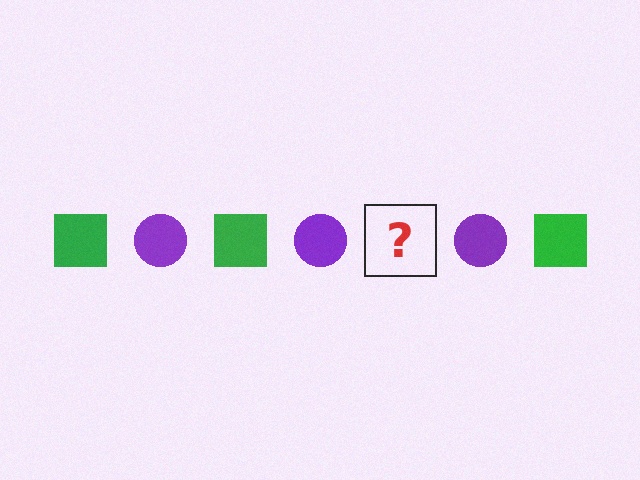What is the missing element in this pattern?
The missing element is a green square.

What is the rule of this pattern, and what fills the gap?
The rule is that the pattern alternates between green square and purple circle. The gap should be filled with a green square.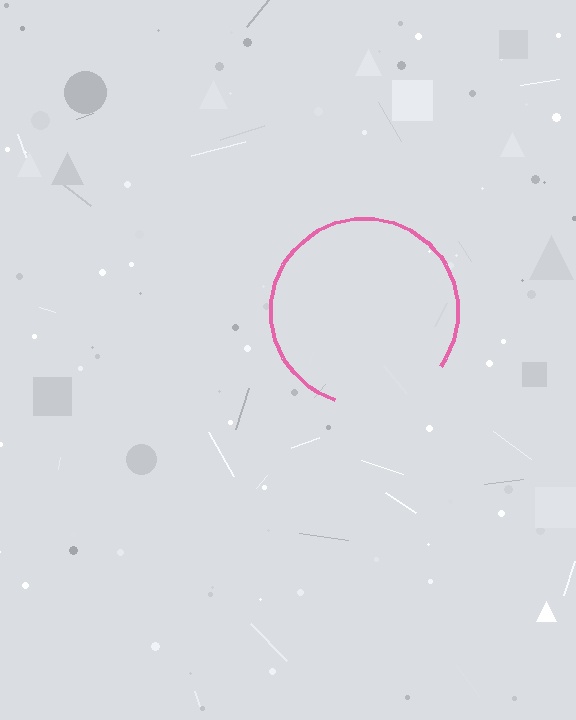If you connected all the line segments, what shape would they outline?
They would outline a circle.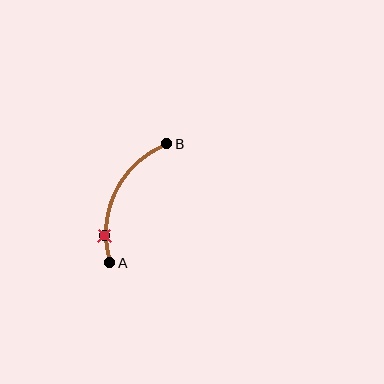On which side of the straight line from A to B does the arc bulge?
The arc bulges to the left of the straight line connecting A and B.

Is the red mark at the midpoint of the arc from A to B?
No. The red mark lies on the arc but is closer to endpoint A. The arc midpoint would be at the point on the curve equidistant along the arc from both A and B.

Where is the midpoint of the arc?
The arc midpoint is the point on the curve farthest from the straight line joining A and B. It sits to the left of that line.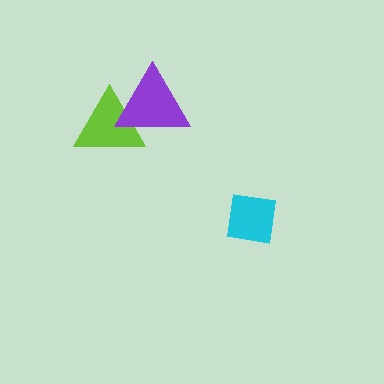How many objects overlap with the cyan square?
0 objects overlap with the cyan square.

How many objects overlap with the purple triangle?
1 object overlaps with the purple triangle.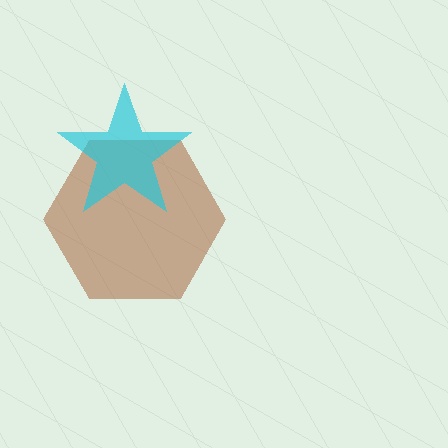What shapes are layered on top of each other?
The layered shapes are: a brown hexagon, a cyan star.